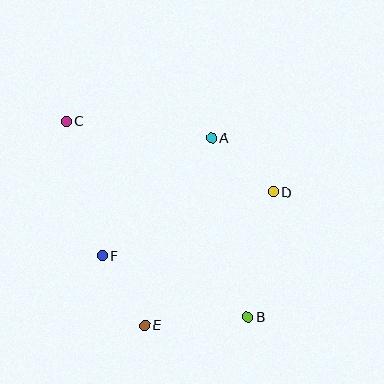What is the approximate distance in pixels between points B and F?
The distance between B and F is approximately 158 pixels.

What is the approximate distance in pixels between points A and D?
The distance between A and D is approximately 82 pixels.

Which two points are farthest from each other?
Points B and C are farthest from each other.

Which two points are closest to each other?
Points E and F are closest to each other.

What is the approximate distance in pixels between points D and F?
The distance between D and F is approximately 182 pixels.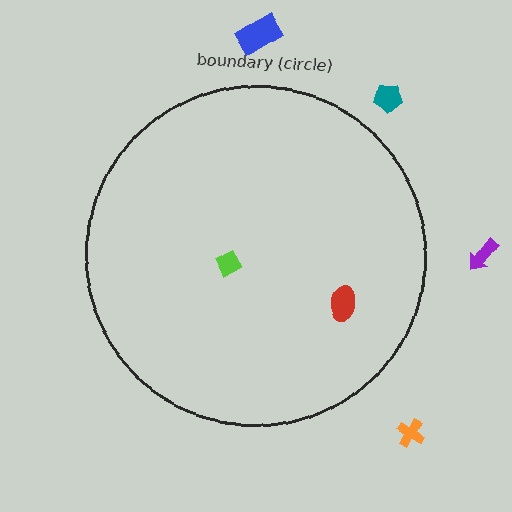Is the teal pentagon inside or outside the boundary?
Outside.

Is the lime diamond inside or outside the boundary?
Inside.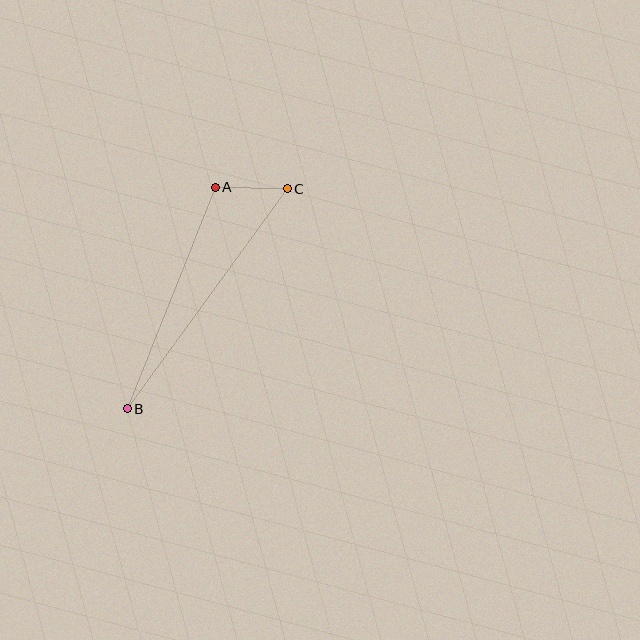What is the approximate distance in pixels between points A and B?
The distance between A and B is approximately 238 pixels.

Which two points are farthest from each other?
Points B and C are farthest from each other.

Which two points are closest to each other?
Points A and C are closest to each other.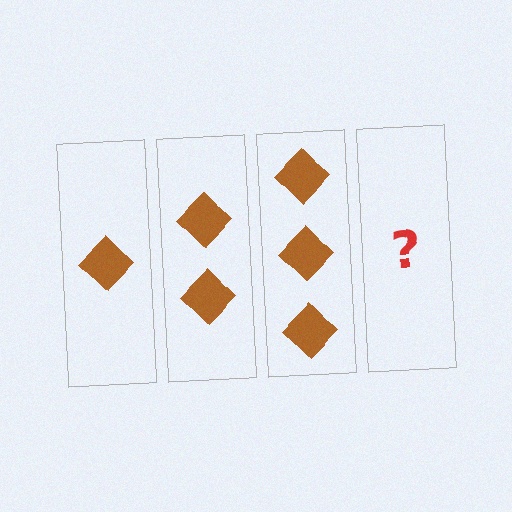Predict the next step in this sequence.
The next step is 4 diamonds.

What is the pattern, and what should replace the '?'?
The pattern is that each step adds one more diamond. The '?' should be 4 diamonds.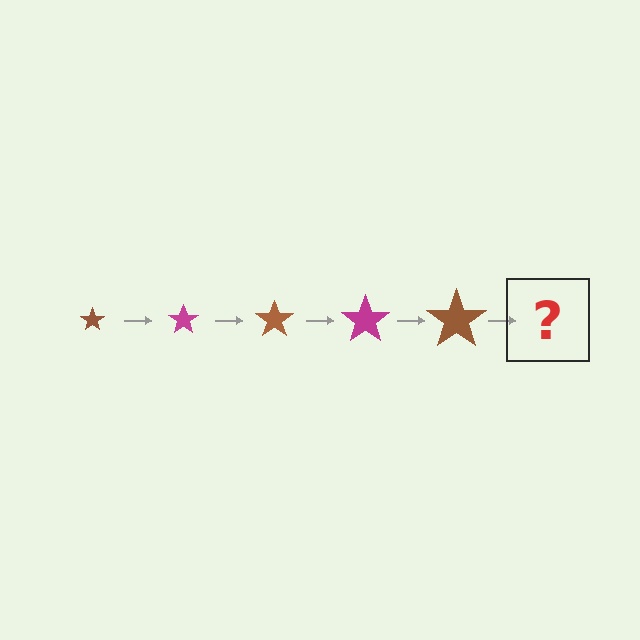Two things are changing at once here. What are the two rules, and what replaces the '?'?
The two rules are that the star grows larger each step and the color cycles through brown and magenta. The '?' should be a magenta star, larger than the previous one.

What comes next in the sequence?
The next element should be a magenta star, larger than the previous one.